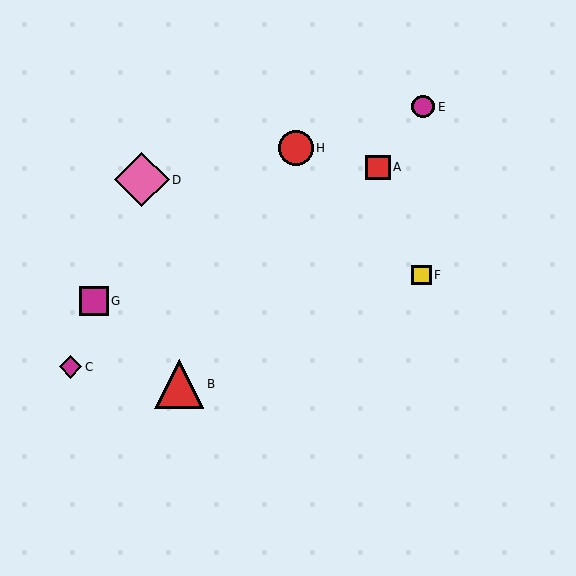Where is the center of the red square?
The center of the red square is at (378, 167).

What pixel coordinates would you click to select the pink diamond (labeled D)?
Click at (142, 180) to select the pink diamond D.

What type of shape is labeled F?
Shape F is a yellow square.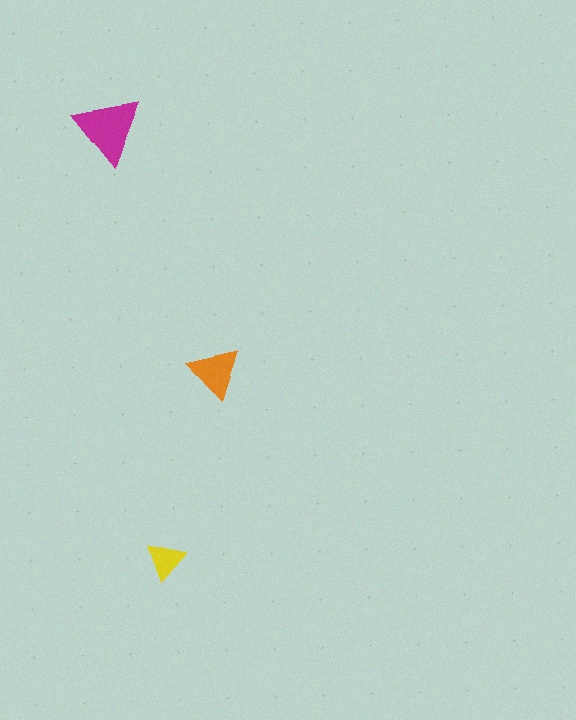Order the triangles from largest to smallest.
the magenta one, the orange one, the yellow one.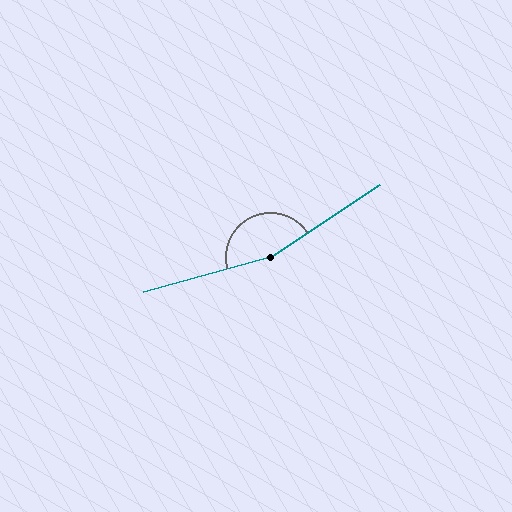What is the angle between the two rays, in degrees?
Approximately 162 degrees.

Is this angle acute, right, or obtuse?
It is obtuse.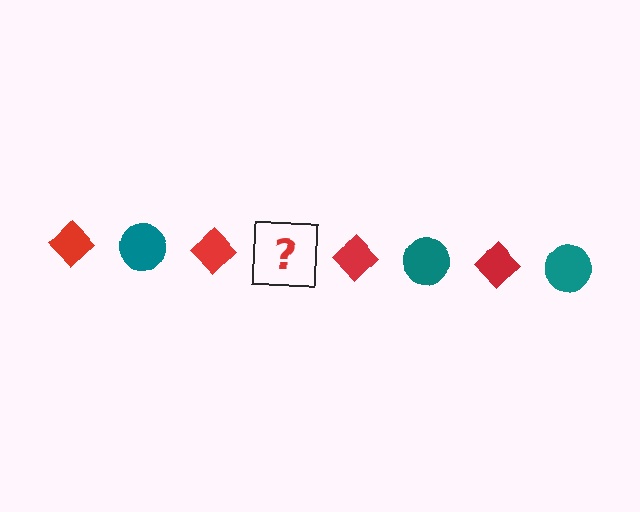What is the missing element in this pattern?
The missing element is a teal circle.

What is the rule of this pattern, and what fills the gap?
The rule is that the pattern alternates between red diamond and teal circle. The gap should be filled with a teal circle.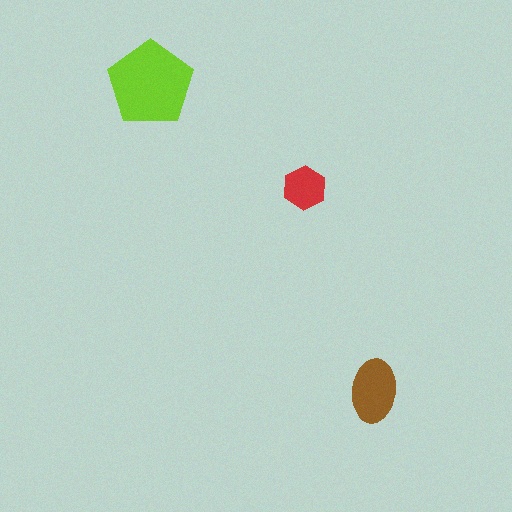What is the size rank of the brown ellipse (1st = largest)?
2nd.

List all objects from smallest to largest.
The red hexagon, the brown ellipse, the lime pentagon.